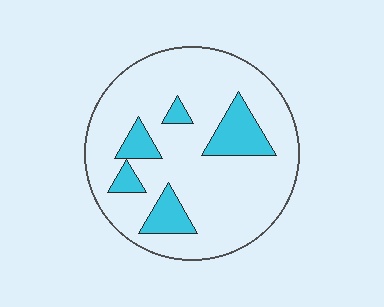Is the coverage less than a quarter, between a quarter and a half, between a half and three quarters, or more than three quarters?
Less than a quarter.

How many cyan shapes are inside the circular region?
5.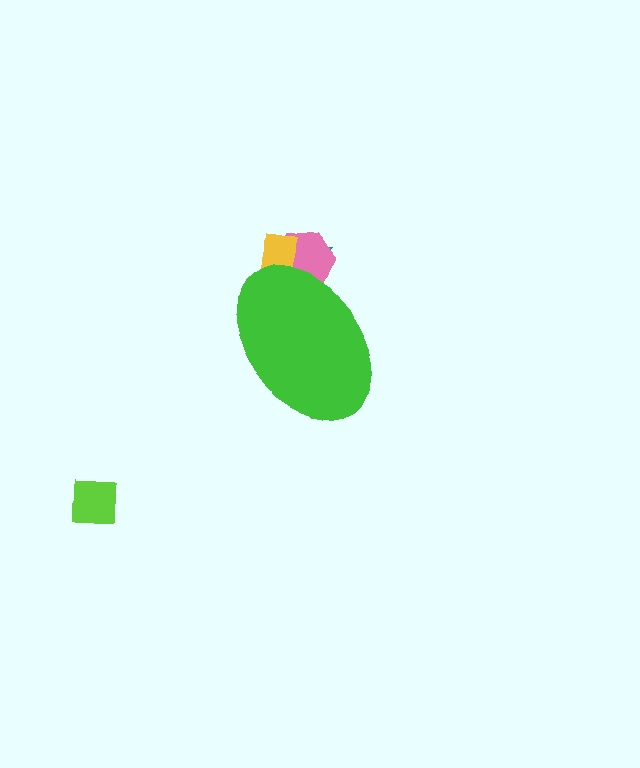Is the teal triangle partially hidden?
Yes, the teal triangle is partially hidden behind the green ellipse.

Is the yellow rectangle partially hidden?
Yes, the yellow rectangle is partially hidden behind the green ellipse.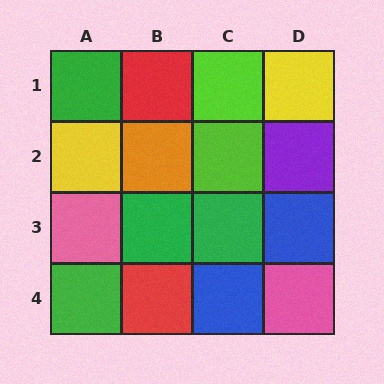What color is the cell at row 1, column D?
Yellow.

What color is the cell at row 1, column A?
Green.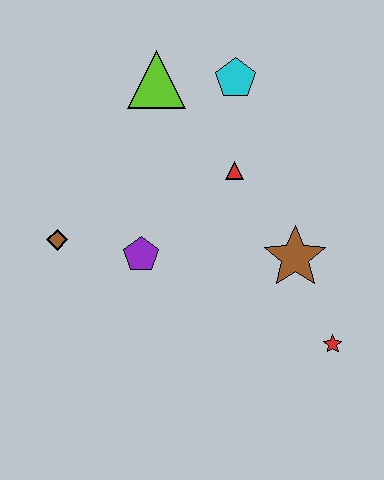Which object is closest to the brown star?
The red star is closest to the brown star.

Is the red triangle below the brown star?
No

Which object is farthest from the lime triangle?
The red star is farthest from the lime triangle.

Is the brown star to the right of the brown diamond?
Yes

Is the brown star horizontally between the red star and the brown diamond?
Yes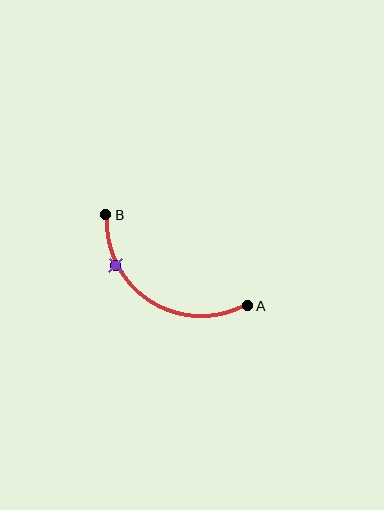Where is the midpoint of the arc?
The arc midpoint is the point on the curve farthest from the straight line joining A and B. It sits below that line.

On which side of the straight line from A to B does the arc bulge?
The arc bulges below the straight line connecting A and B.